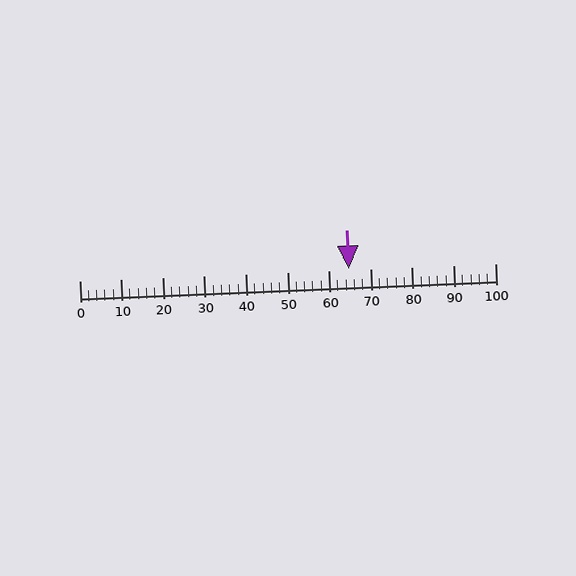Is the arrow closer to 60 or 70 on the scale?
The arrow is closer to 60.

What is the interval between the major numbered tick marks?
The major tick marks are spaced 10 units apart.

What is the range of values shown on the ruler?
The ruler shows values from 0 to 100.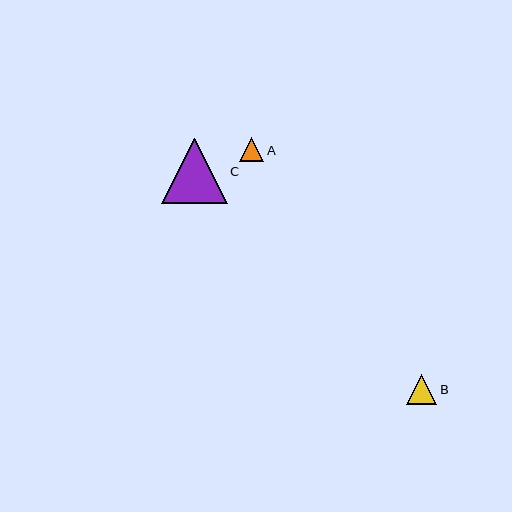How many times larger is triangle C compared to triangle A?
Triangle C is approximately 2.6 times the size of triangle A.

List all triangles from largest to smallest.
From largest to smallest: C, B, A.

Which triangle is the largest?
Triangle C is the largest with a size of approximately 65 pixels.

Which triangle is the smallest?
Triangle A is the smallest with a size of approximately 25 pixels.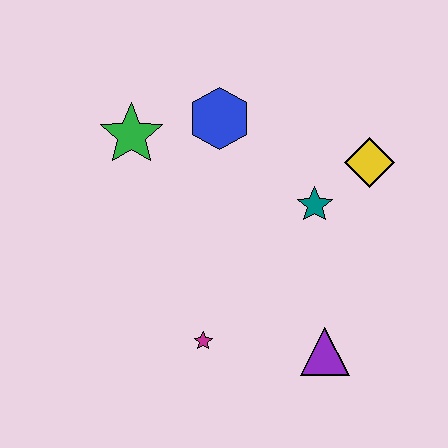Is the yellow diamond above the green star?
No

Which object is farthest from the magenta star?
The yellow diamond is farthest from the magenta star.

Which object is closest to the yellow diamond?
The teal star is closest to the yellow diamond.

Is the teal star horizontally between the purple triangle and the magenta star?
Yes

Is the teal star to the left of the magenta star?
No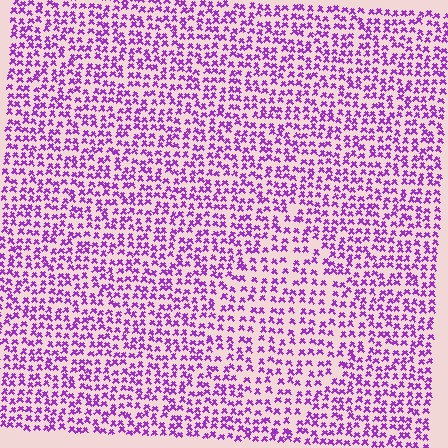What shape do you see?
I see a diamond.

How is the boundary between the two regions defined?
The boundary is defined by a change in element density (approximately 1.4x ratio). All elements are the same color, size, and shape.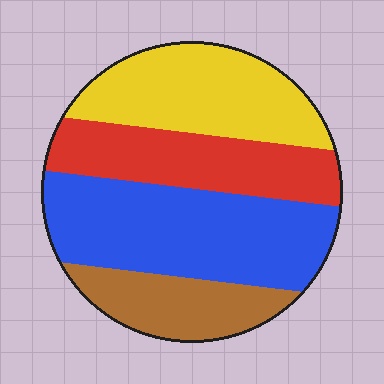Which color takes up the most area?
Blue, at roughly 35%.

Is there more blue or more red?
Blue.